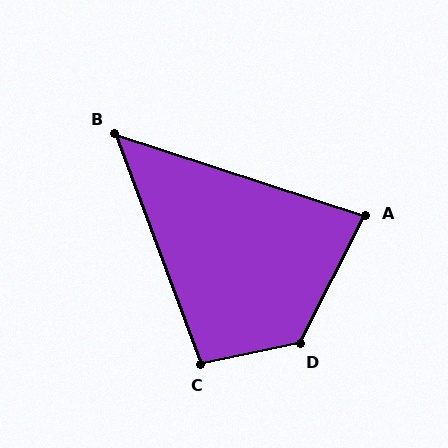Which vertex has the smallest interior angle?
B, at approximately 52 degrees.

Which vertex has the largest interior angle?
D, at approximately 128 degrees.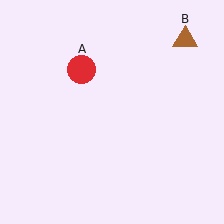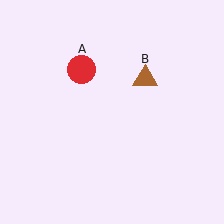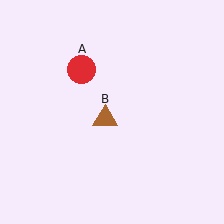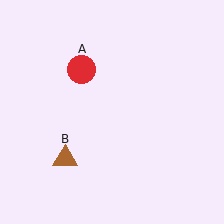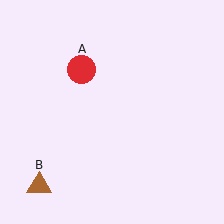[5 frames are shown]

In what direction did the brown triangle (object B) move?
The brown triangle (object B) moved down and to the left.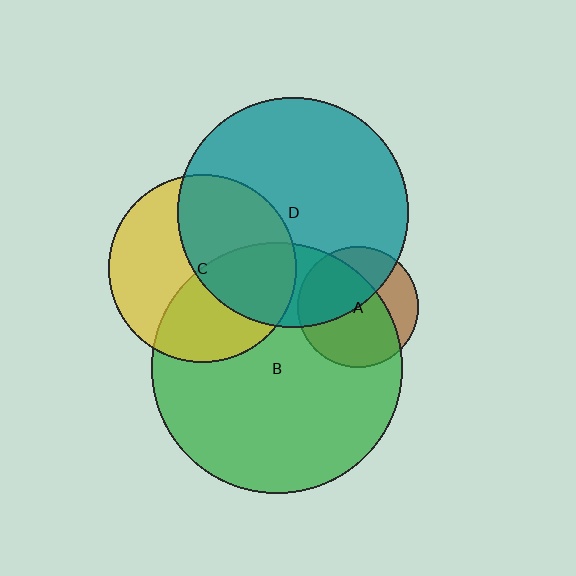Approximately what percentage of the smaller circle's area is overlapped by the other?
Approximately 25%.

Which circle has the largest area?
Circle B (green).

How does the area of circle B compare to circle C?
Approximately 1.8 times.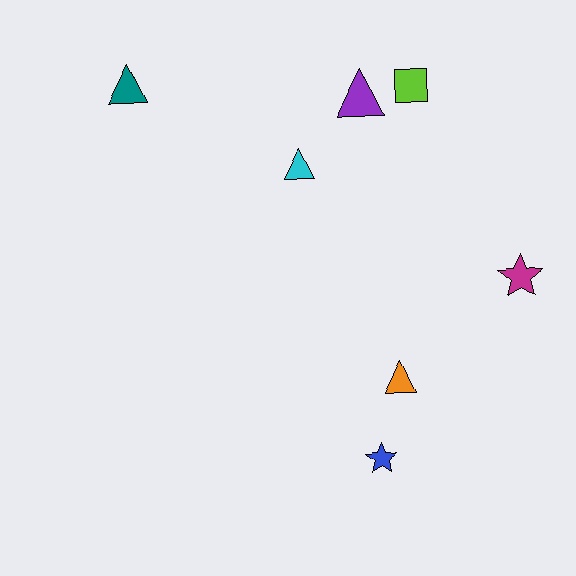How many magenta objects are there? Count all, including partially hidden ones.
There is 1 magenta object.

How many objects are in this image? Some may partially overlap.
There are 7 objects.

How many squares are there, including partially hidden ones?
There is 1 square.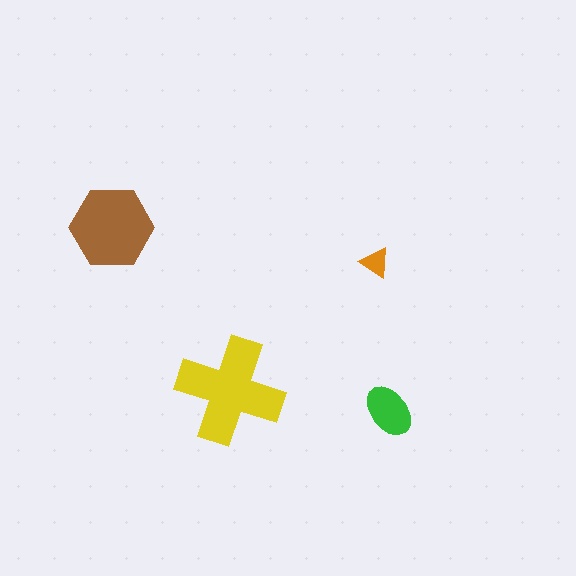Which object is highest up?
The brown hexagon is topmost.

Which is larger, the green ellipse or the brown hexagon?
The brown hexagon.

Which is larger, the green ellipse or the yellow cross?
The yellow cross.